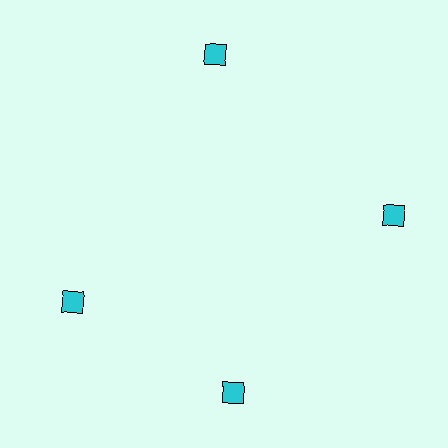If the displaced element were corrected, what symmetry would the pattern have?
It would have 4-fold rotational symmetry — the pattern would map onto itself every 90 degrees.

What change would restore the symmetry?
The symmetry would be restored by rotating it back into even spacing with its neighbors so that all 4 squares sit at equal angles and equal distance from the center.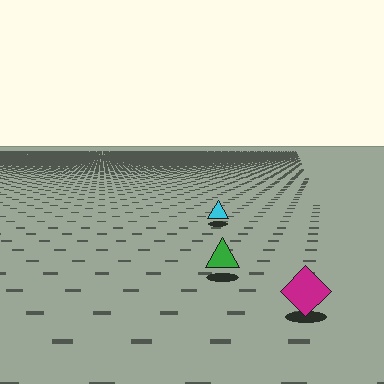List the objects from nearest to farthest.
From nearest to farthest: the magenta diamond, the green triangle, the cyan triangle.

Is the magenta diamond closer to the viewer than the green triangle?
Yes. The magenta diamond is closer — you can tell from the texture gradient: the ground texture is coarser near it.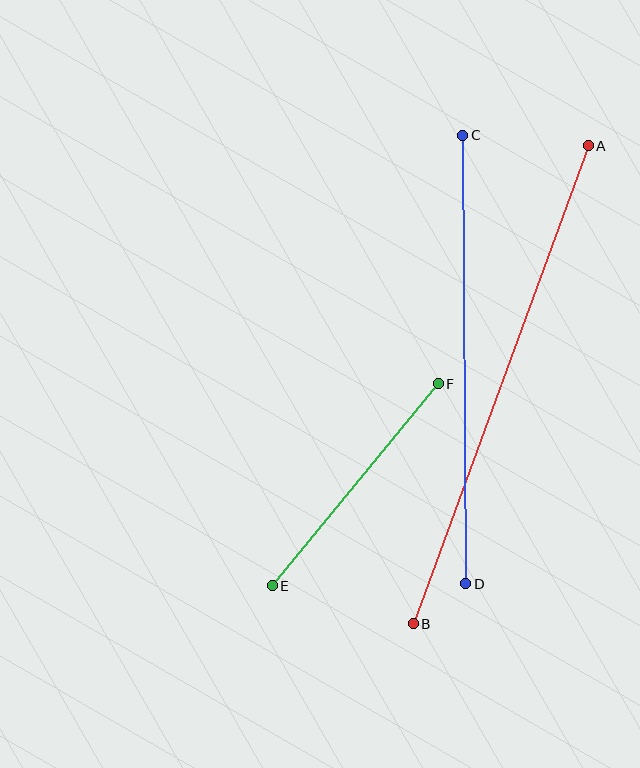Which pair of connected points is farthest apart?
Points A and B are farthest apart.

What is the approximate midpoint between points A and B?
The midpoint is at approximately (501, 385) pixels.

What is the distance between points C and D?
The distance is approximately 449 pixels.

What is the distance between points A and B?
The distance is approximately 509 pixels.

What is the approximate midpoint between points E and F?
The midpoint is at approximately (355, 485) pixels.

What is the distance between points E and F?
The distance is approximately 261 pixels.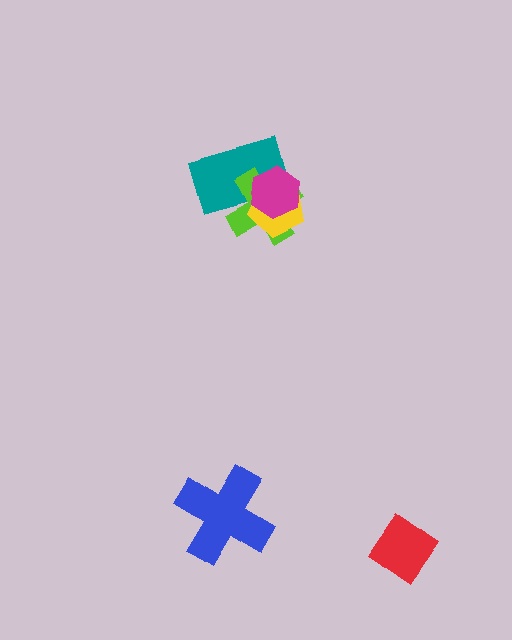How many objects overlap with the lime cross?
3 objects overlap with the lime cross.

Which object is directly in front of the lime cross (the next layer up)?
The yellow pentagon is directly in front of the lime cross.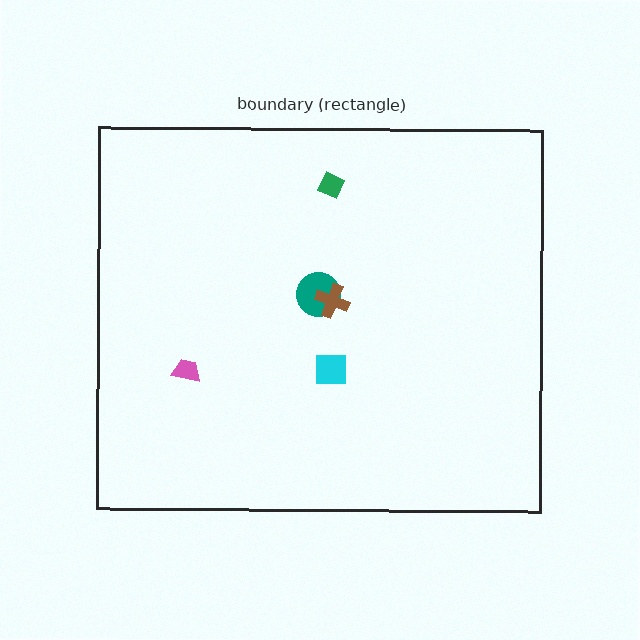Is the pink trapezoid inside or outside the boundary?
Inside.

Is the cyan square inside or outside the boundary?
Inside.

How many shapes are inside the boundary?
5 inside, 0 outside.